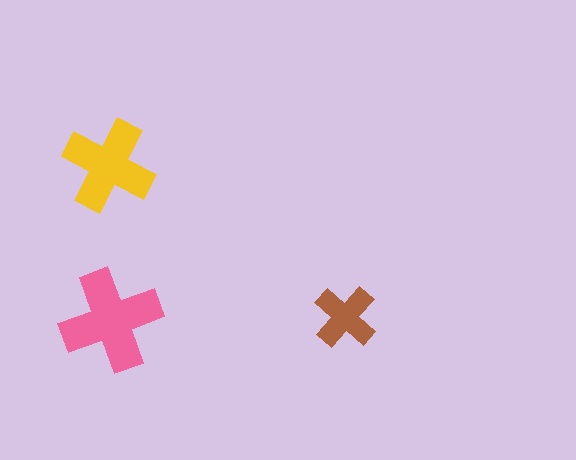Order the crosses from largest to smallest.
the pink one, the yellow one, the brown one.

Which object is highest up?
The yellow cross is topmost.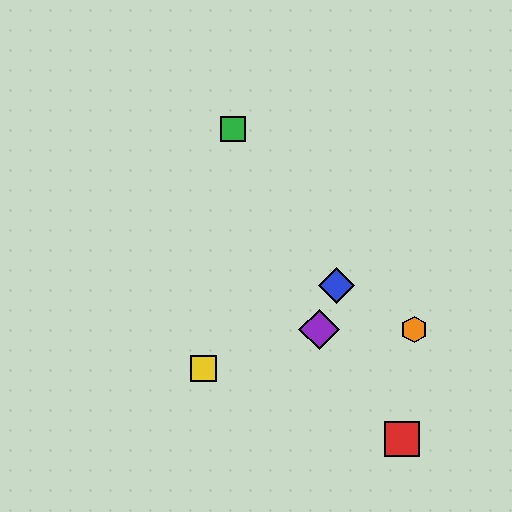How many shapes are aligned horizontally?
2 shapes (the purple diamond, the orange hexagon) are aligned horizontally.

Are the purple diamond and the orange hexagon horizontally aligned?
Yes, both are at y≈329.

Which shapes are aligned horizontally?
The purple diamond, the orange hexagon are aligned horizontally.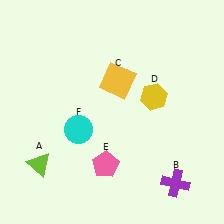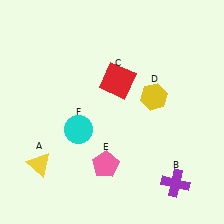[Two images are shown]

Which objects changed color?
A changed from lime to yellow. C changed from yellow to red.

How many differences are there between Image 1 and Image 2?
There are 2 differences between the two images.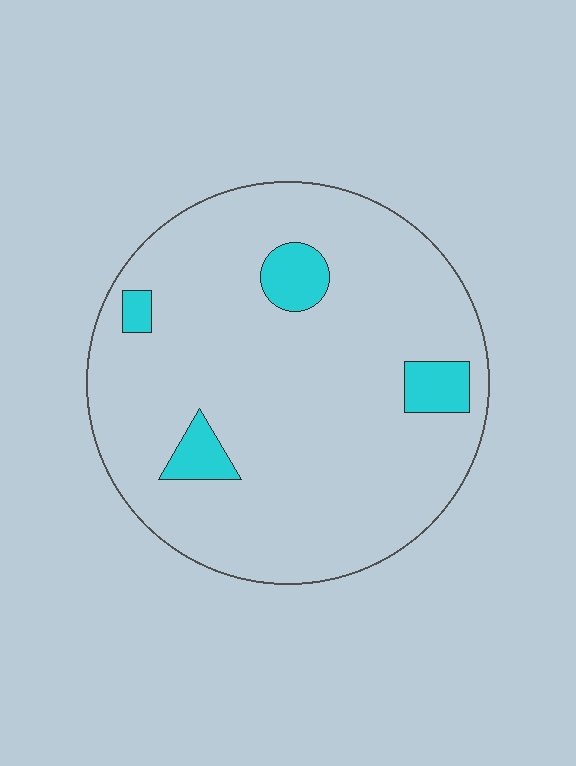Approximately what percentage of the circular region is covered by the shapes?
Approximately 10%.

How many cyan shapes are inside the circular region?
4.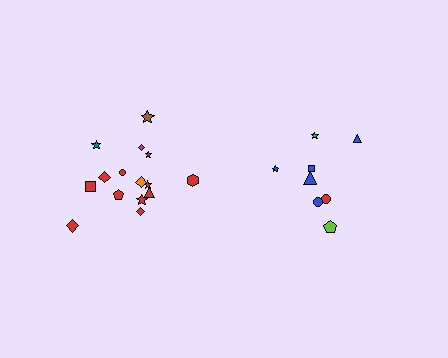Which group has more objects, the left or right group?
The left group.